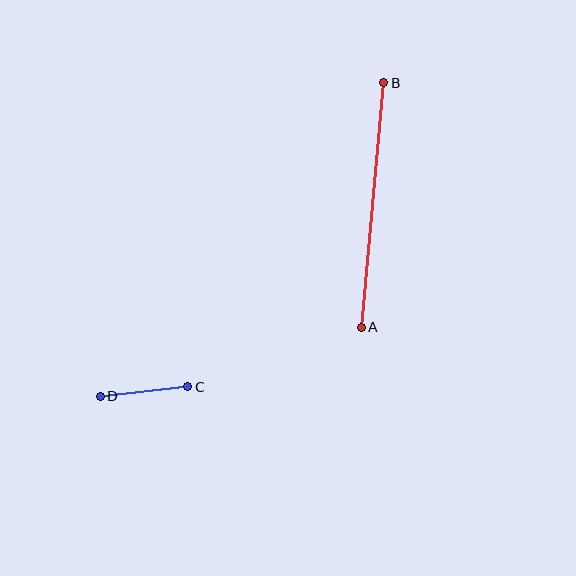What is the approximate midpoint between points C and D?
The midpoint is at approximately (144, 391) pixels.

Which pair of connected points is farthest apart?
Points A and B are farthest apart.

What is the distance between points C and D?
The distance is approximately 88 pixels.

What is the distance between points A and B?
The distance is approximately 246 pixels.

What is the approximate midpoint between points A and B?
The midpoint is at approximately (373, 205) pixels.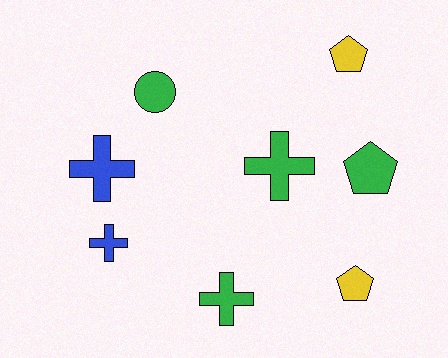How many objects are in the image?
There are 8 objects.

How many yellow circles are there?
There are no yellow circles.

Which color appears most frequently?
Green, with 4 objects.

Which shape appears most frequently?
Cross, with 4 objects.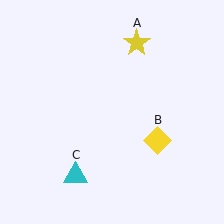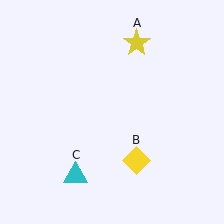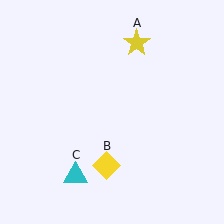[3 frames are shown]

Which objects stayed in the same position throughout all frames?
Yellow star (object A) and cyan triangle (object C) remained stationary.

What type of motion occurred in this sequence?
The yellow diamond (object B) rotated clockwise around the center of the scene.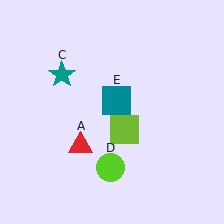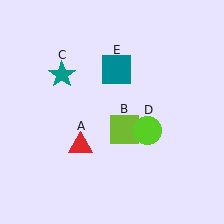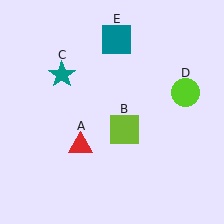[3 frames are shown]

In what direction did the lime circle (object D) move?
The lime circle (object D) moved up and to the right.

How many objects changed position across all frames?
2 objects changed position: lime circle (object D), teal square (object E).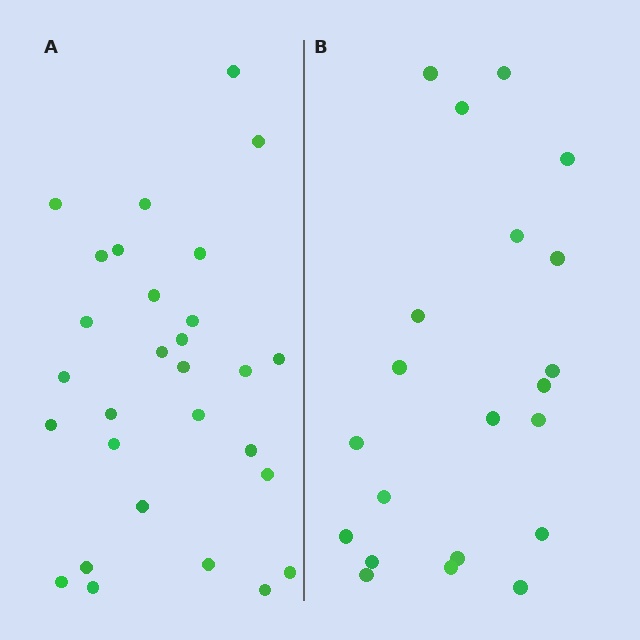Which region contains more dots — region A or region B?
Region A (the left region) has more dots.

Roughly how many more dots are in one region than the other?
Region A has roughly 8 or so more dots than region B.